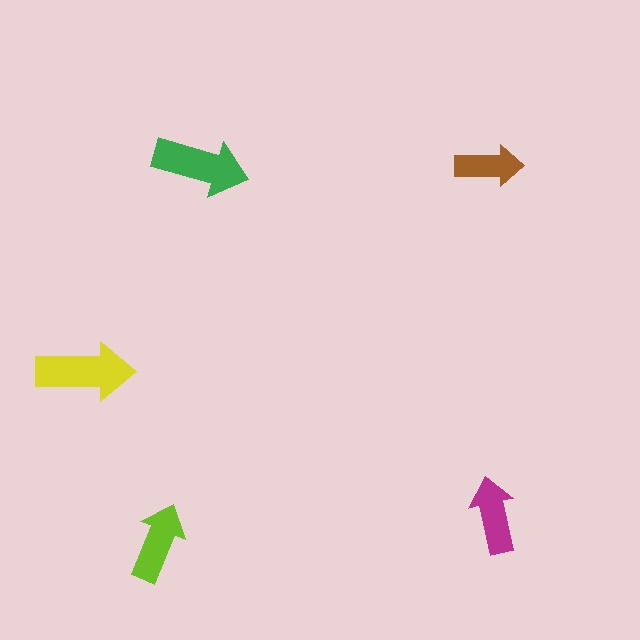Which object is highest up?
The green arrow is topmost.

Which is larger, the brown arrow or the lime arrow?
The lime one.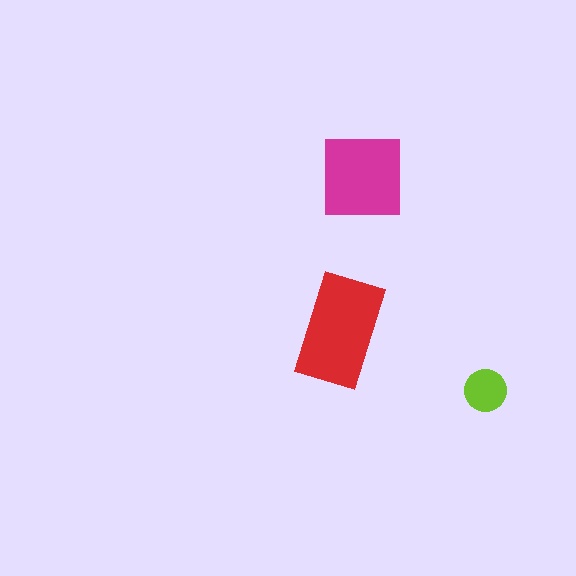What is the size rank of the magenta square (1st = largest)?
2nd.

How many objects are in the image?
There are 3 objects in the image.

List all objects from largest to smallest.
The red rectangle, the magenta square, the lime circle.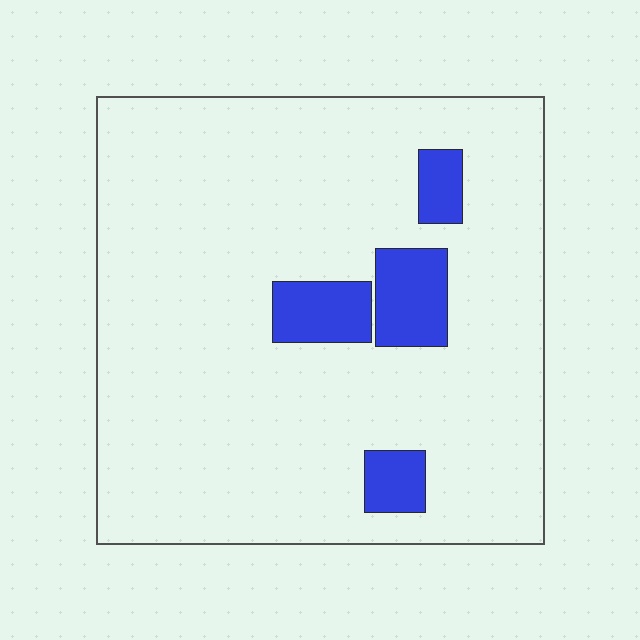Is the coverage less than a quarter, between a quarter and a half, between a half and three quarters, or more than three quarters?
Less than a quarter.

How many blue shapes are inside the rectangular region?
4.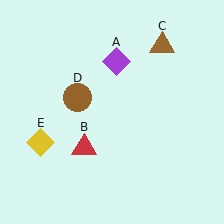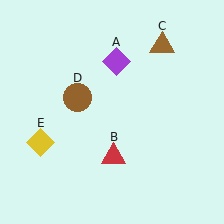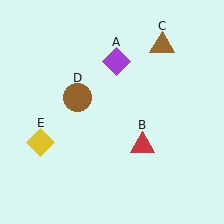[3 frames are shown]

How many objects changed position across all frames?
1 object changed position: red triangle (object B).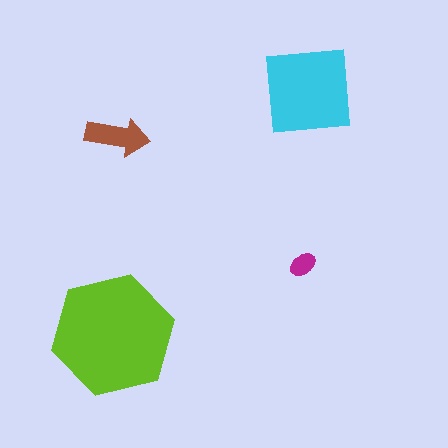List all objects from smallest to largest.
The magenta ellipse, the brown arrow, the cyan square, the lime hexagon.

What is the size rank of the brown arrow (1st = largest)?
3rd.